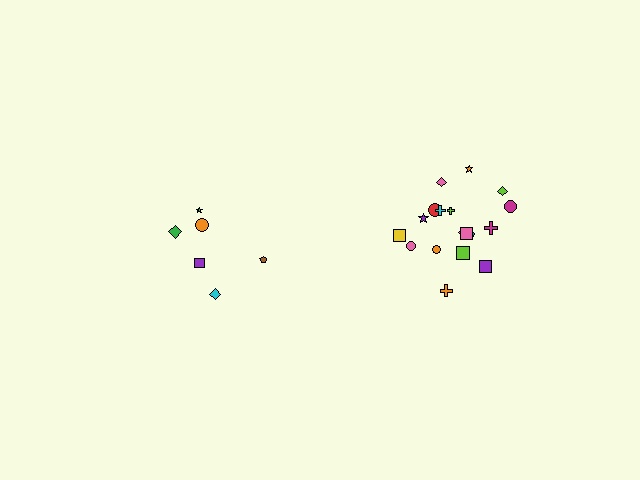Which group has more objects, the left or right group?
The right group.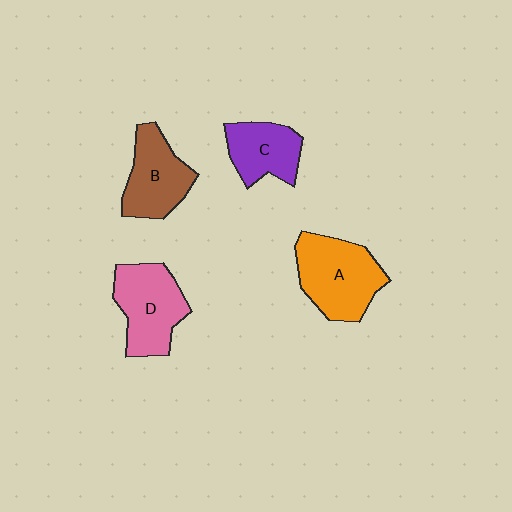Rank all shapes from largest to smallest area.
From largest to smallest: A (orange), D (pink), B (brown), C (purple).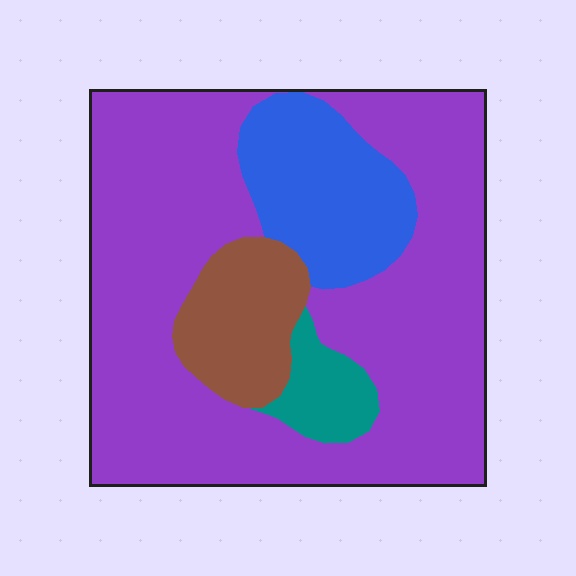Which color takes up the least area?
Teal, at roughly 5%.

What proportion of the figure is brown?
Brown covers around 10% of the figure.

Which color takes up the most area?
Purple, at roughly 70%.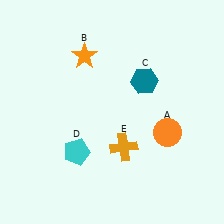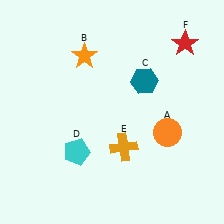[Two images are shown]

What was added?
A red star (F) was added in Image 2.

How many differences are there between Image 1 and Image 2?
There is 1 difference between the two images.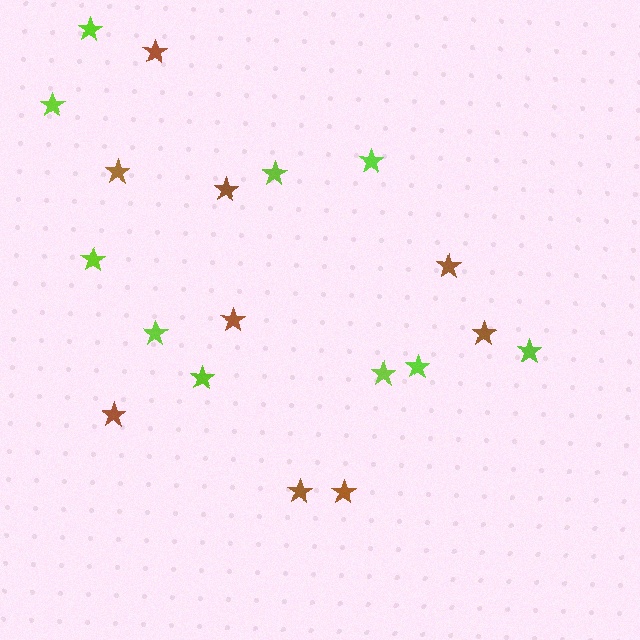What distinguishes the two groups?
There are 2 groups: one group of brown stars (9) and one group of lime stars (10).